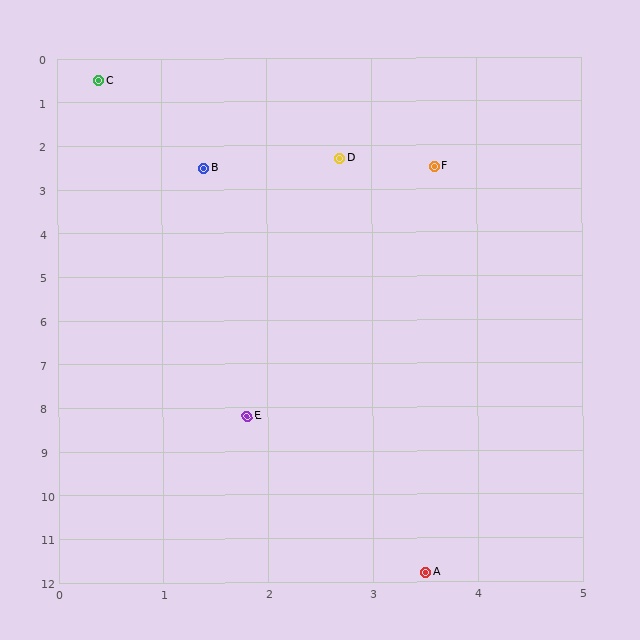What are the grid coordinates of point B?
Point B is at approximately (1.4, 2.5).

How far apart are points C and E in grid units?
Points C and E are about 7.8 grid units apart.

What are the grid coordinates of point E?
Point E is at approximately (1.8, 8.2).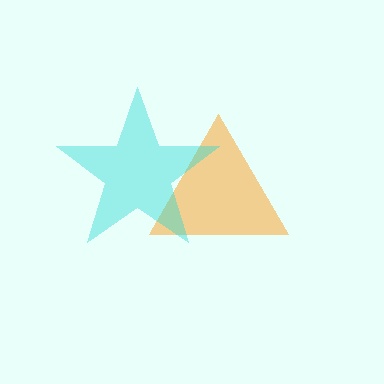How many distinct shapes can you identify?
There are 2 distinct shapes: an orange triangle, a cyan star.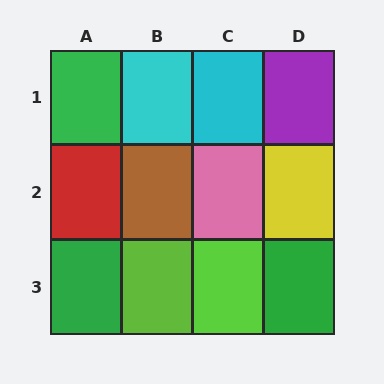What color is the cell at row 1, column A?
Green.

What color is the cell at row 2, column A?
Red.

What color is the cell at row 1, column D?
Purple.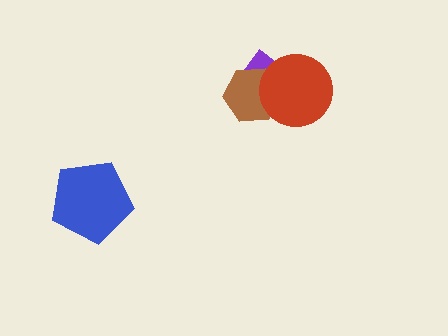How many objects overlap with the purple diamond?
2 objects overlap with the purple diamond.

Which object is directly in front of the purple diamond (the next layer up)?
The brown hexagon is directly in front of the purple diamond.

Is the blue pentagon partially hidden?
No, no other shape covers it.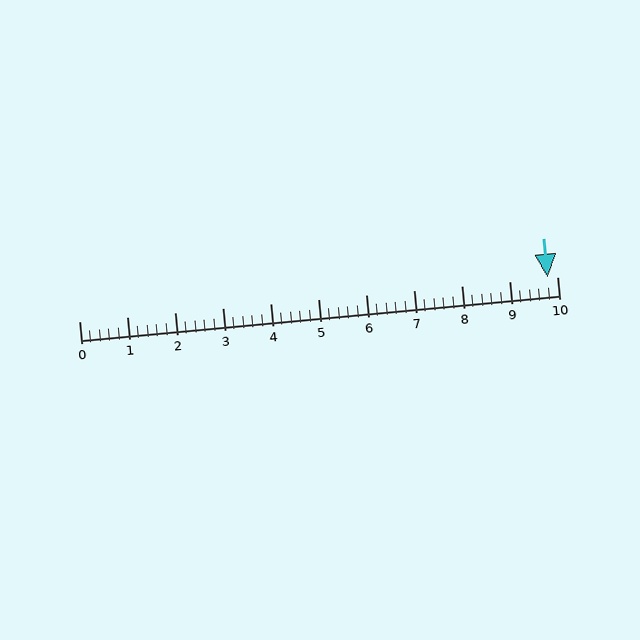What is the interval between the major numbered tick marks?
The major tick marks are spaced 1 units apart.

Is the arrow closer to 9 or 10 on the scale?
The arrow is closer to 10.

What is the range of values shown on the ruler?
The ruler shows values from 0 to 10.